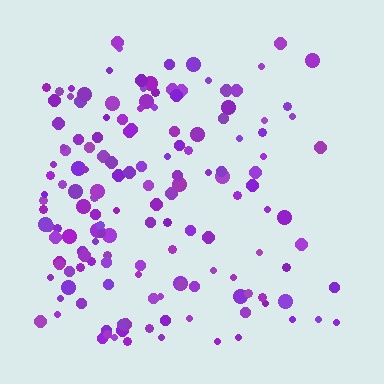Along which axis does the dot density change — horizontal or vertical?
Horizontal.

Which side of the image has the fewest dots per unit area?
The right.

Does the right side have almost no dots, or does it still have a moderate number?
Still a moderate number, just noticeably fewer than the left.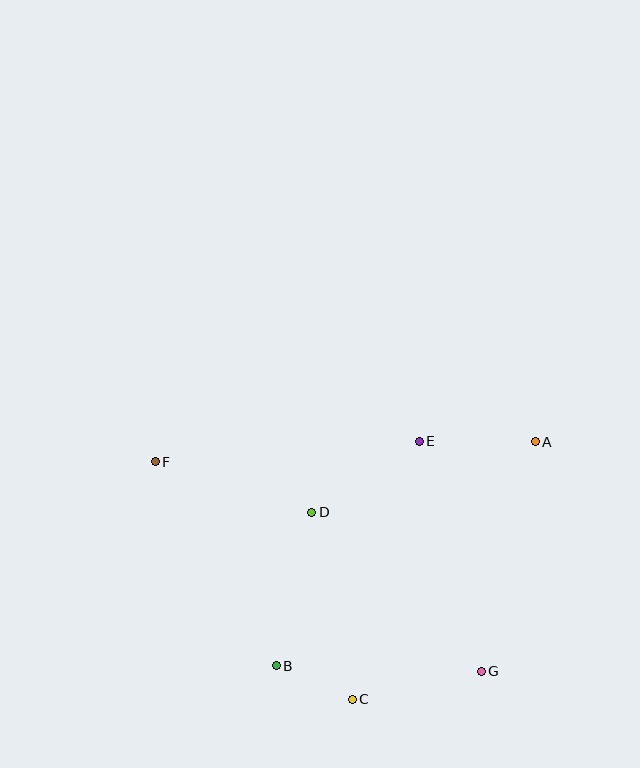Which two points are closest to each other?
Points B and C are closest to each other.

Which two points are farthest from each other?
Points F and G are farthest from each other.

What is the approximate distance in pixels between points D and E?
The distance between D and E is approximately 129 pixels.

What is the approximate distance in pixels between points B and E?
The distance between B and E is approximately 266 pixels.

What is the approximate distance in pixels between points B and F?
The distance between B and F is approximately 237 pixels.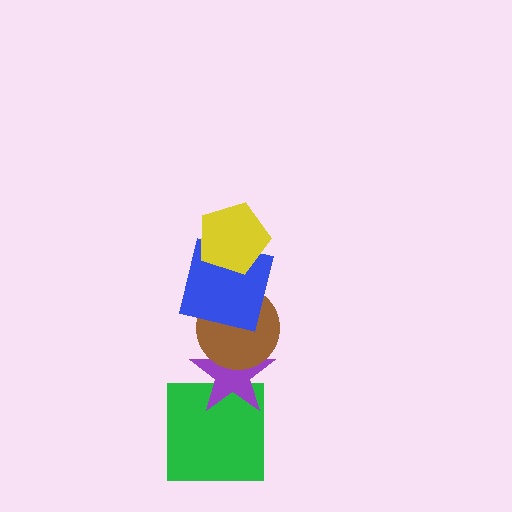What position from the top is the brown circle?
The brown circle is 3rd from the top.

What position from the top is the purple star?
The purple star is 4th from the top.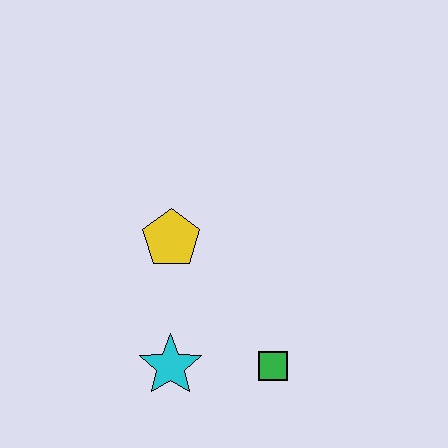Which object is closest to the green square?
The cyan star is closest to the green square.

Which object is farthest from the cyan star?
The yellow pentagon is farthest from the cyan star.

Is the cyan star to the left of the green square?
Yes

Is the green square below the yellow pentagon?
Yes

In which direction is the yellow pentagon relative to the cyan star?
The yellow pentagon is above the cyan star.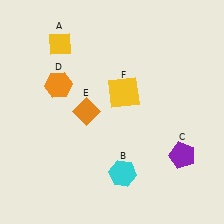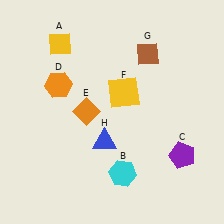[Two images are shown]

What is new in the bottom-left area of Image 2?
A blue triangle (H) was added in the bottom-left area of Image 2.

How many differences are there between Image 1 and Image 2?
There are 2 differences between the two images.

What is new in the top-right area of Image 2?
A brown diamond (G) was added in the top-right area of Image 2.